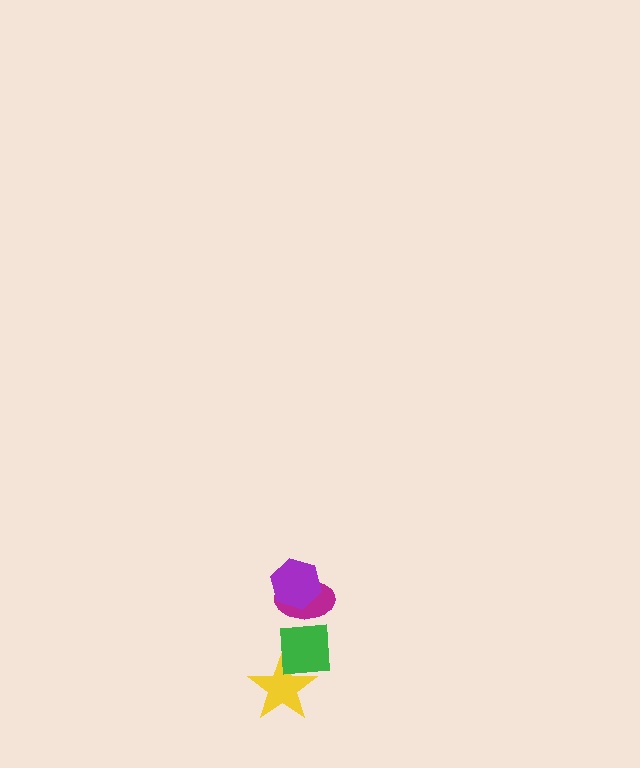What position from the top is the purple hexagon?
The purple hexagon is 1st from the top.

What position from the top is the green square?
The green square is 3rd from the top.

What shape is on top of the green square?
The magenta ellipse is on top of the green square.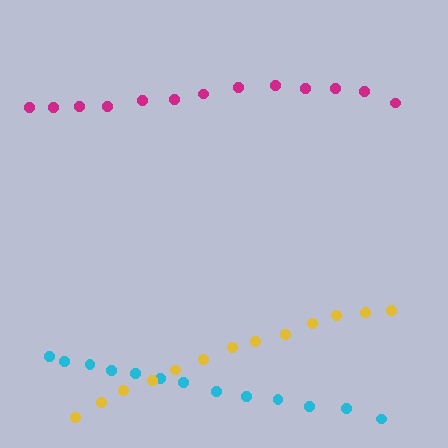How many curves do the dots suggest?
There are 3 distinct paths.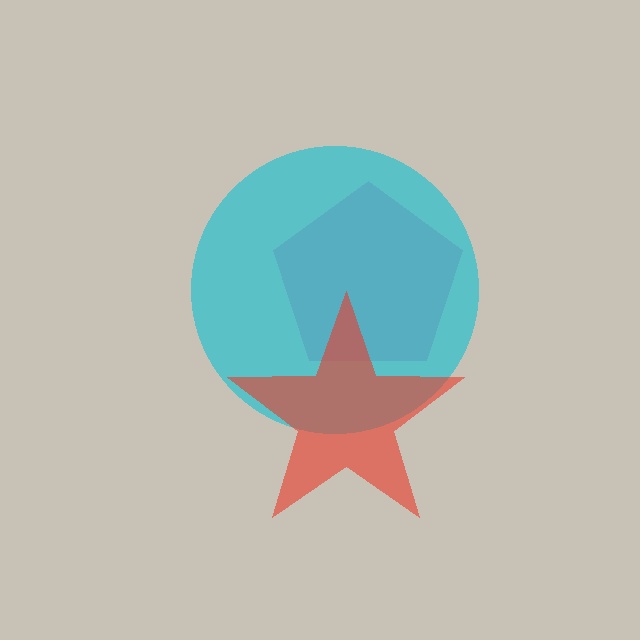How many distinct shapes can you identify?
There are 3 distinct shapes: a magenta pentagon, a cyan circle, a red star.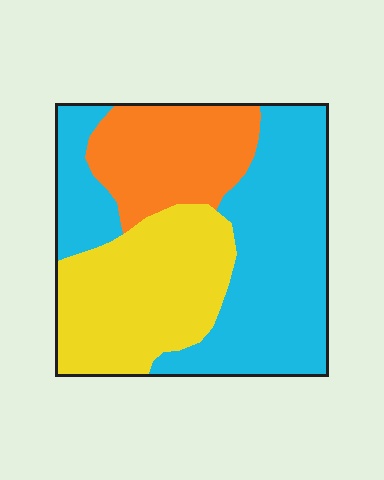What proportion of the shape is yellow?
Yellow covers roughly 30% of the shape.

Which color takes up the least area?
Orange, at roughly 20%.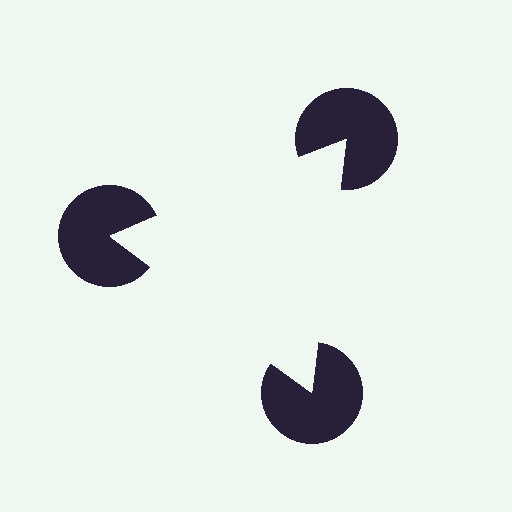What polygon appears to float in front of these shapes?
An illusory triangle — its edges are inferred from the aligned wedge cuts in the pac-man discs, not physically drawn.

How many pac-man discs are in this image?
There are 3 — one at each vertex of the illusory triangle.